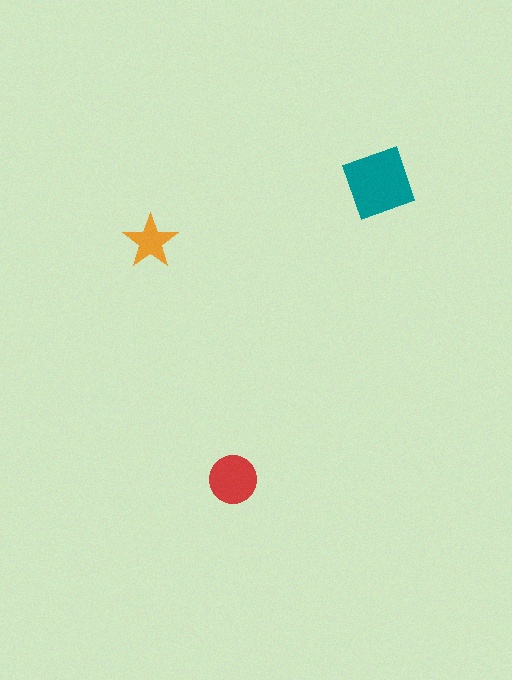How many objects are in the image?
There are 3 objects in the image.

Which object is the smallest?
The orange star.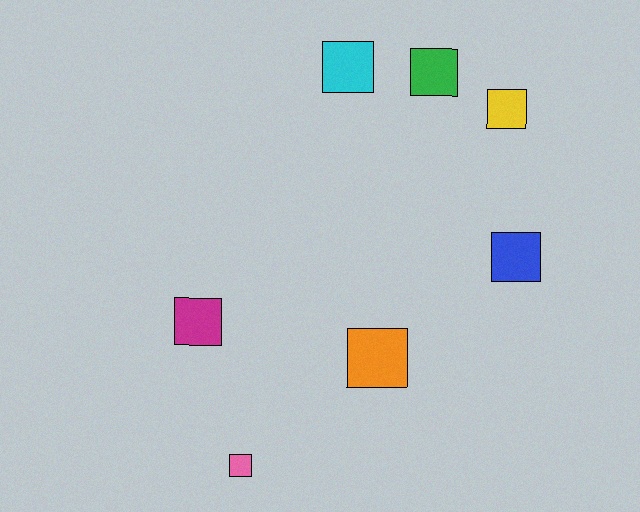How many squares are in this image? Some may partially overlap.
There are 7 squares.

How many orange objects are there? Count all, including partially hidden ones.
There is 1 orange object.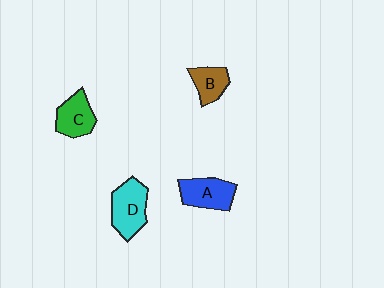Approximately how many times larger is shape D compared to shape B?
Approximately 1.6 times.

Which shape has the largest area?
Shape D (cyan).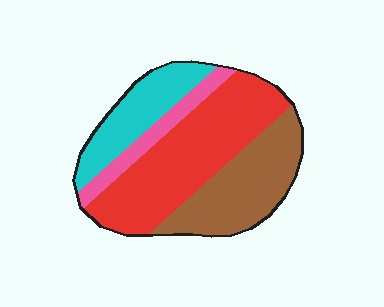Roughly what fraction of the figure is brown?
Brown covers around 30% of the figure.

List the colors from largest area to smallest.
From largest to smallest: red, brown, cyan, pink.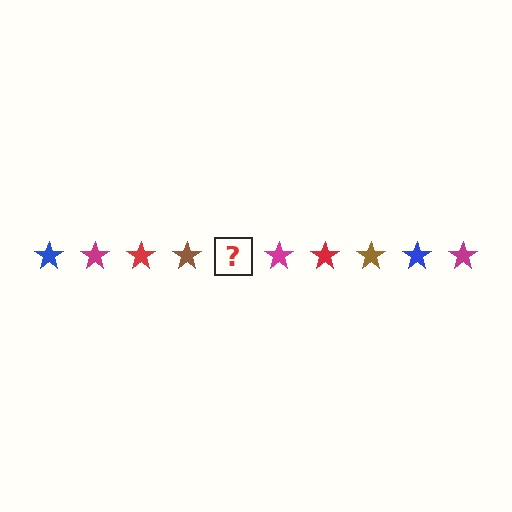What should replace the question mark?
The question mark should be replaced with a blue star.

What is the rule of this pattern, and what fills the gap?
The rule is that the pattern cycles through blue, magenta, red, brown stars. The gap should be filled with a blue star.